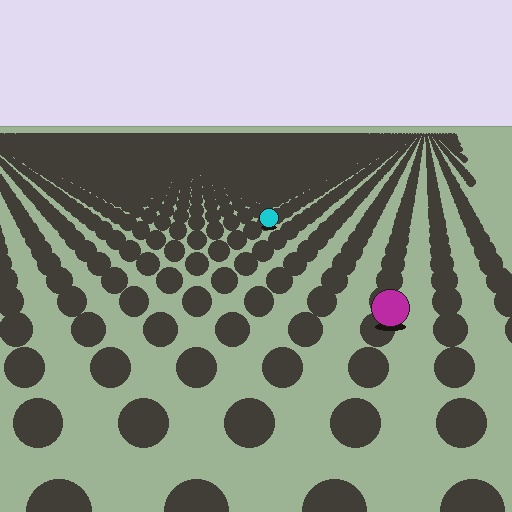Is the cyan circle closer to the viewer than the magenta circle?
No. The magenta circle is closer — you can tell from the texture gradient: the ground texture is coarser near it.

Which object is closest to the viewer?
The magenta circle is closest. The texture marks near it are larger and more spread out.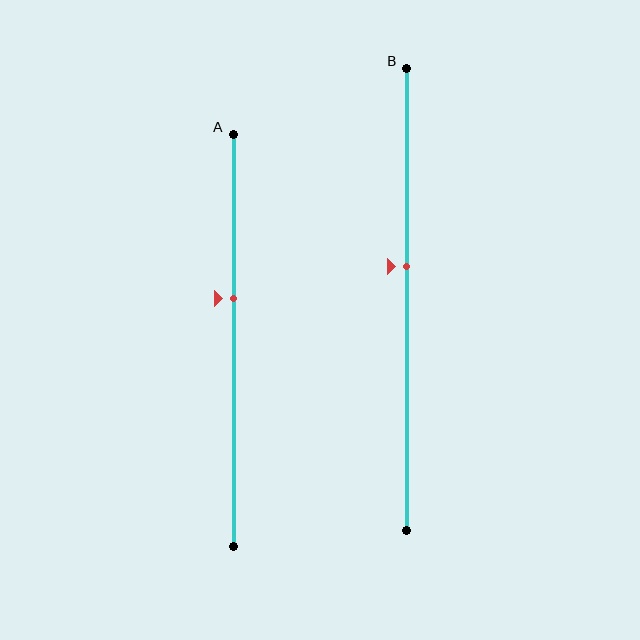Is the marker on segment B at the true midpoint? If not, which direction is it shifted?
No, the marker on segment B is shifted upward by about 7% of the segment length.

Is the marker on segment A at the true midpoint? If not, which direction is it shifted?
No, the marker on segment A is shifted upward by about 10% of the segment length.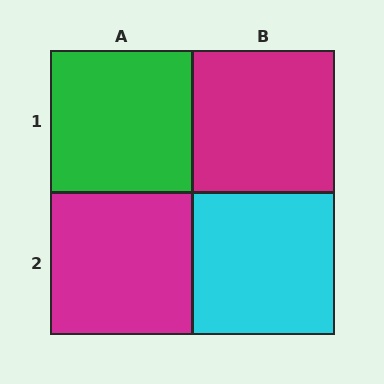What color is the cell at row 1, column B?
Magenta.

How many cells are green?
1 cell is green.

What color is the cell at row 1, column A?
Green.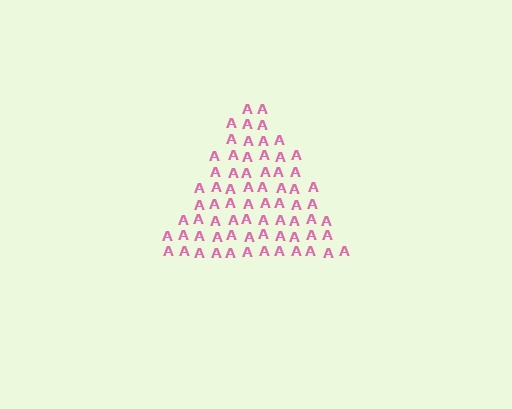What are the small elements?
The small elements are letter A's.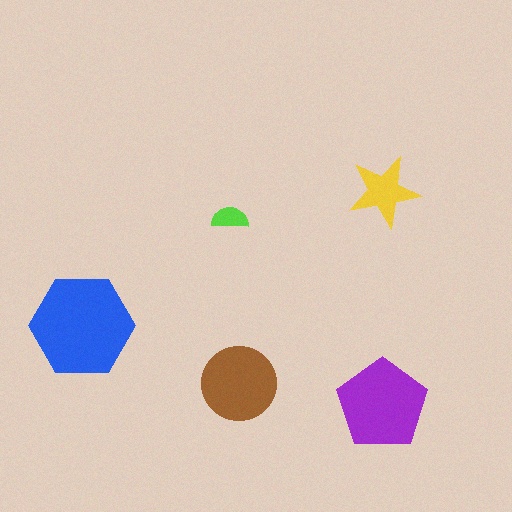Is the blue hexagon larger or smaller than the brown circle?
Larger.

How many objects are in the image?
There are 5 objects in the image.